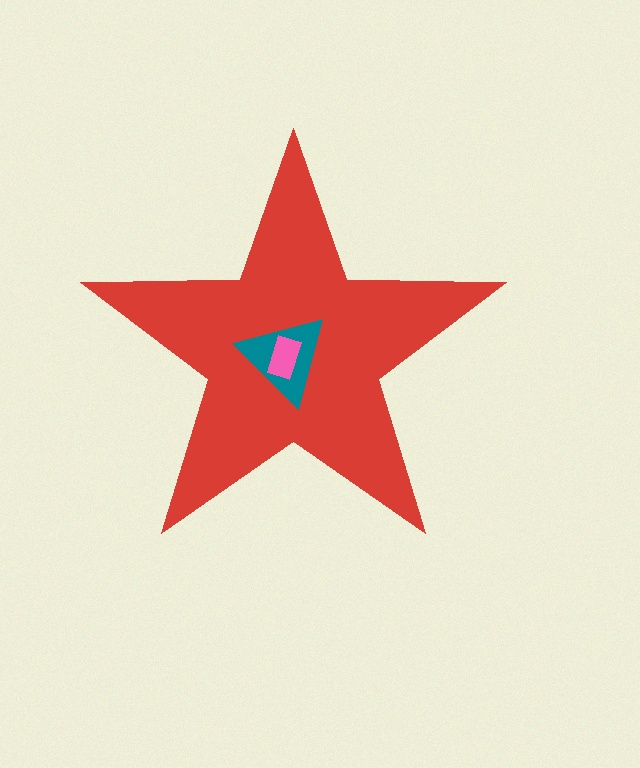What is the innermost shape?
The pink rectangle.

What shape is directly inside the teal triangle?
The pink rectangle.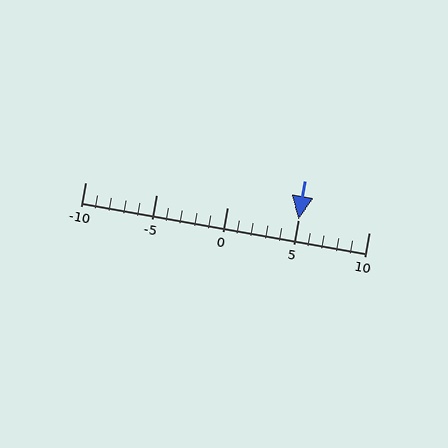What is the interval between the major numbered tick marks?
The major tick marks are spaced 5 units apart.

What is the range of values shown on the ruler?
The ruler shows values from -10 to 10.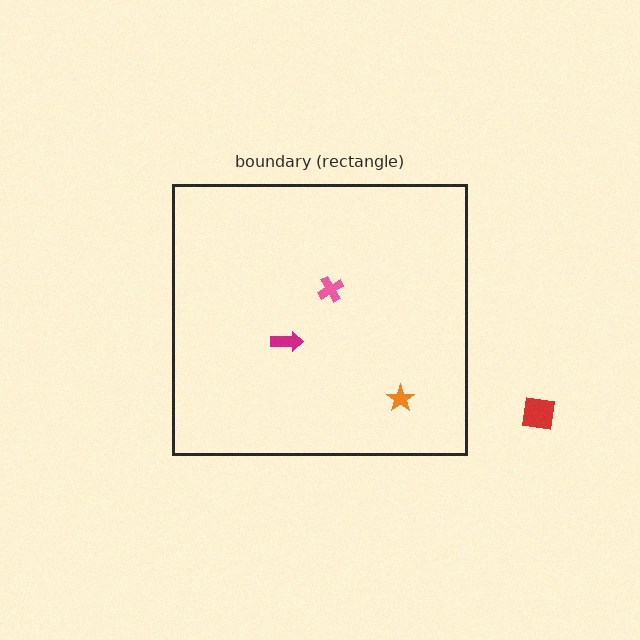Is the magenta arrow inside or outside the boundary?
Inside.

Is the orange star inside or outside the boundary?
Inside.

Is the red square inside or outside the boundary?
Outside.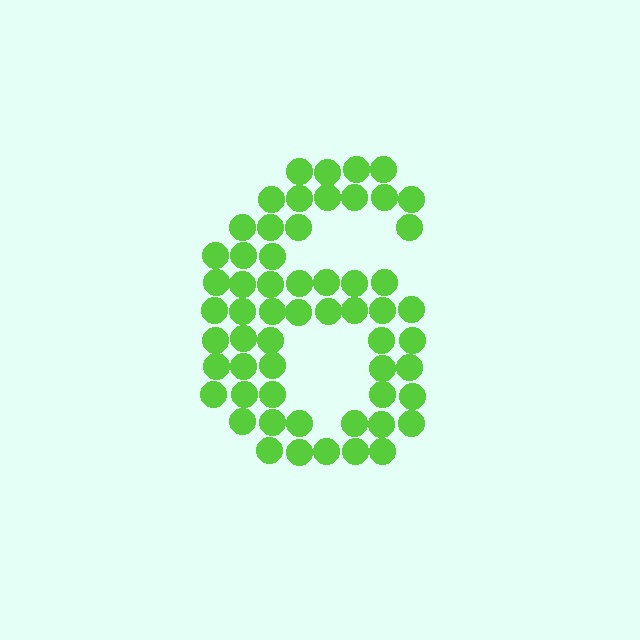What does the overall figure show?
The overall figure shows the digit 6.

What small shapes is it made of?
It is made of small circles.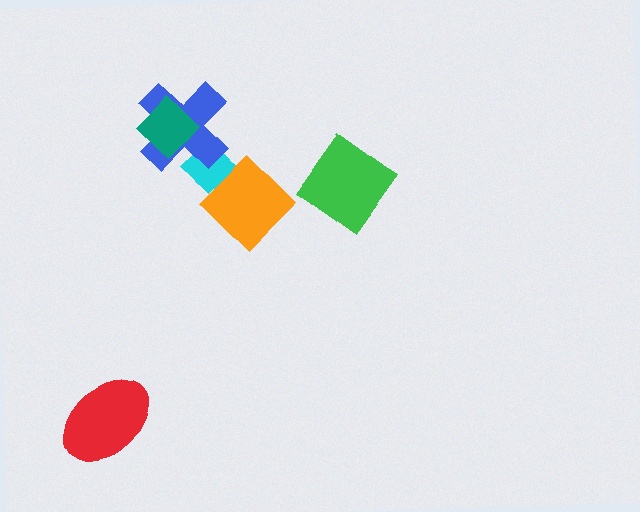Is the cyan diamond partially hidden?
Yes, it is partially covered by another shape.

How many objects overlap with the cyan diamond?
2 objects overlap with the cyan diamond.